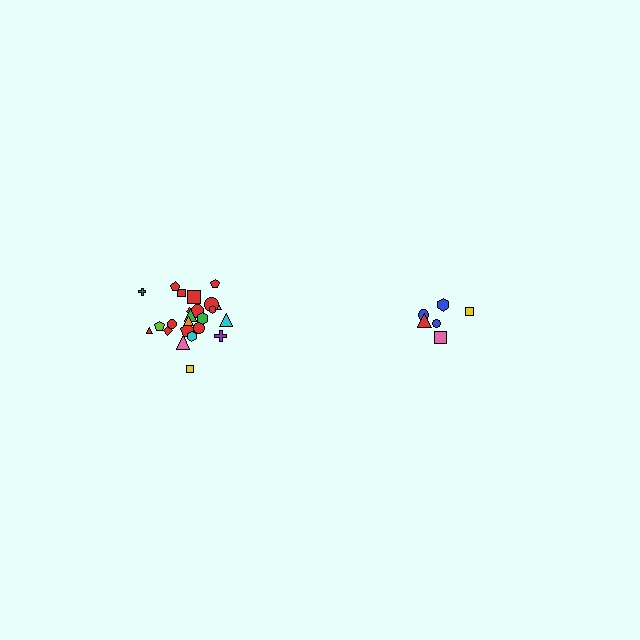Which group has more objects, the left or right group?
The left group.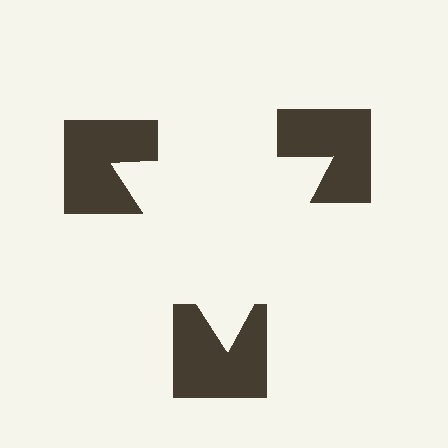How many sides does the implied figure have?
3 sides.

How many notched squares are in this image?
There are 3 — one at each vertex of the illusory triangle.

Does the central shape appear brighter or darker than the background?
It typically appears slightly brighter than the background, even though no actual brightness change is drawn.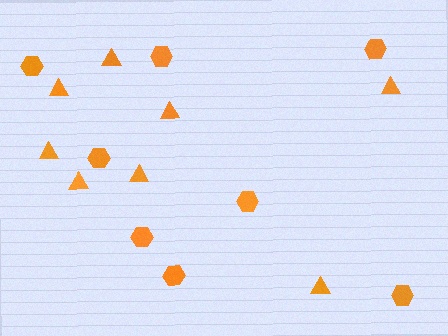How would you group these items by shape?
There are 2 groups: one group of hexagons (8) and one group of triangles (8).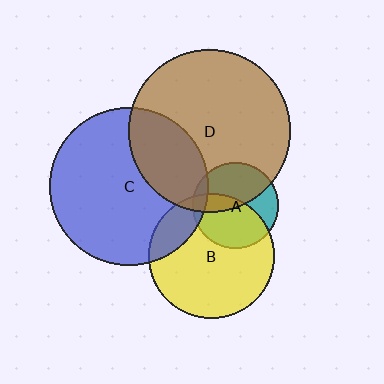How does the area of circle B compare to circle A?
Approximately 2.1 times.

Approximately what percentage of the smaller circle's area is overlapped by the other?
Approximately 30%.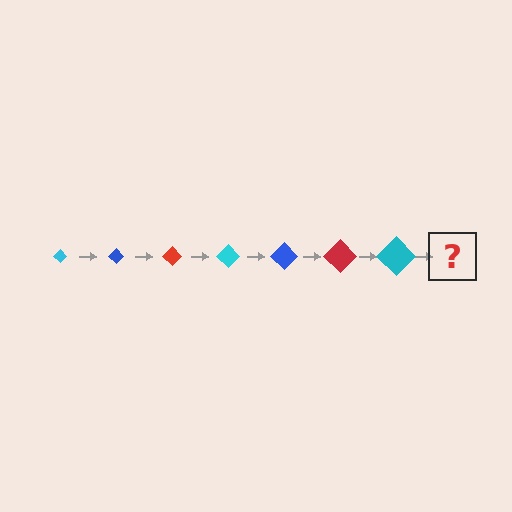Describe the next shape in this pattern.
It should be a blue diamond, larger than the previous one.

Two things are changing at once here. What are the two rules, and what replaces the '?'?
The two rules are that the diamond grows larger each step and the color cycles through cyan, blue, and red. The '?' should be a blue diamond, larger than the previous one.